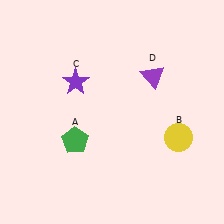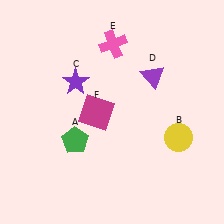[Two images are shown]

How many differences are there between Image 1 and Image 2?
There are 2 differences between the two images.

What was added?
A pink cross (E), a magenta square (F) were added in Image 2.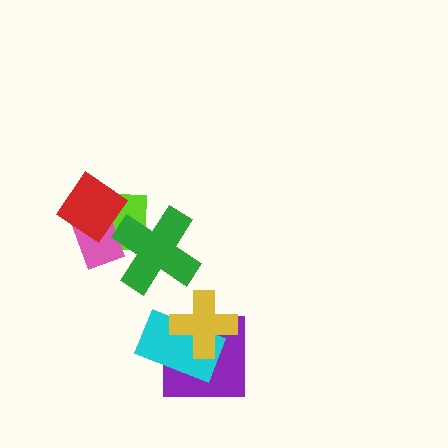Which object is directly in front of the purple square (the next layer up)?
The cyan rectangle is directly in front of the purple square.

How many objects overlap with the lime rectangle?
3 objects overlap with the lime rectangle.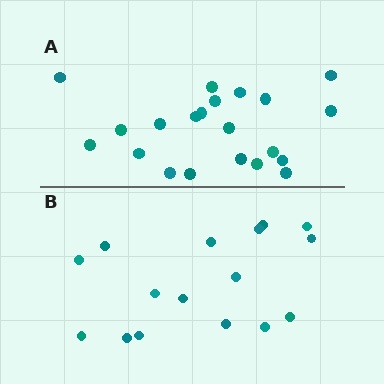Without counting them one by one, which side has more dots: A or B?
Region A (the top region) has more dots.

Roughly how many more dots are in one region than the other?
Region A has about 5 more dots than region B.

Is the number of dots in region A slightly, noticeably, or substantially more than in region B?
Region A has noticeably more, but not dramatically so. The ratio is roughly 1.3 to 1.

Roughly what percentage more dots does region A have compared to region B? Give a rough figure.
About 30% more.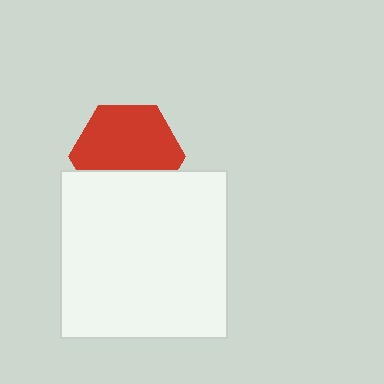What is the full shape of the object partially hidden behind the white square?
The partially hidden object is a red hexagon.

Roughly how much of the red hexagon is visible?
Most of it is visible (roughly 66%).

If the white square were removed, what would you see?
You would see the complete red hexagon.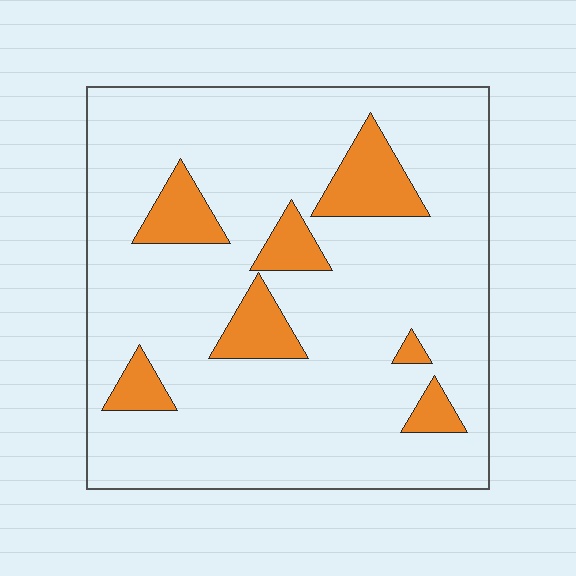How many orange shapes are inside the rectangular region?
7.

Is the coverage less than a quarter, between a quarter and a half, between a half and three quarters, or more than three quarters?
Less than a quarter.